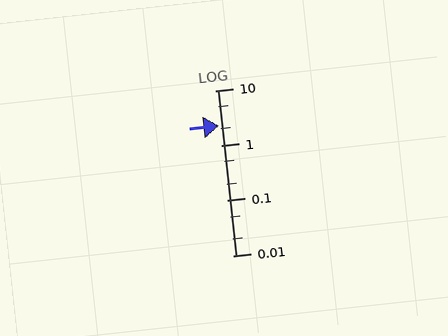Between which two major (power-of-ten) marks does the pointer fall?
The pointer is between 1 and 10.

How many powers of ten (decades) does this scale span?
The scale spans 3 decades, from 0.01 to 10.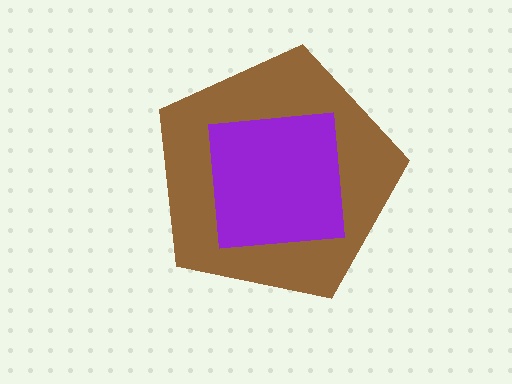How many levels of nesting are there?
2.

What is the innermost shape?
The purple square.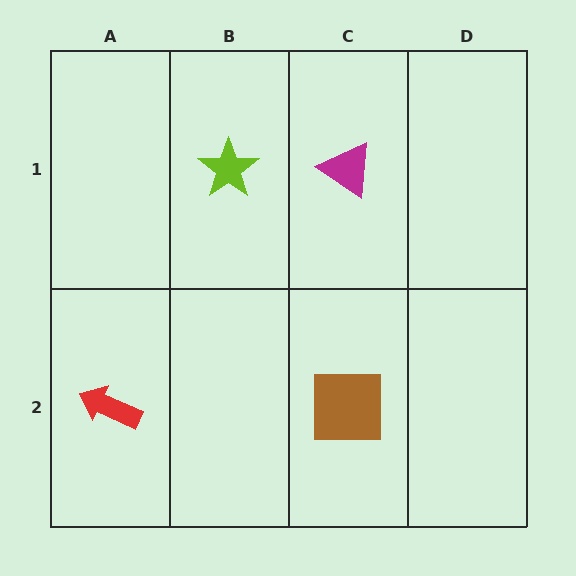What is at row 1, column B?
A lime star.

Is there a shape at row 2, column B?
No, that cell is empty.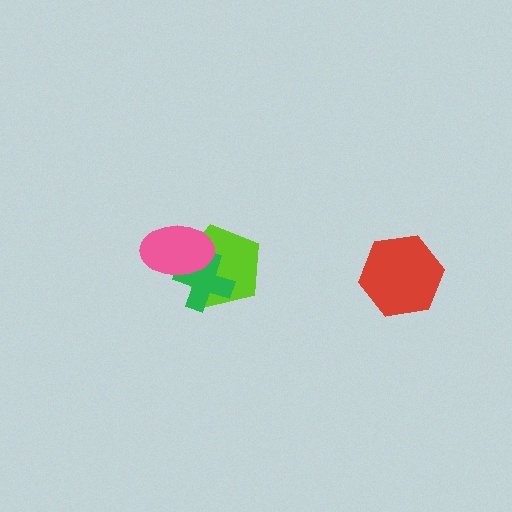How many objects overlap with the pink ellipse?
2 objects overlap with the pink ellipse.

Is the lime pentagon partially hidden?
Yes, it is partially covered by another shape.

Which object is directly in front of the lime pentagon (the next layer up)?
The green cross is directly in front of the lime pentagon.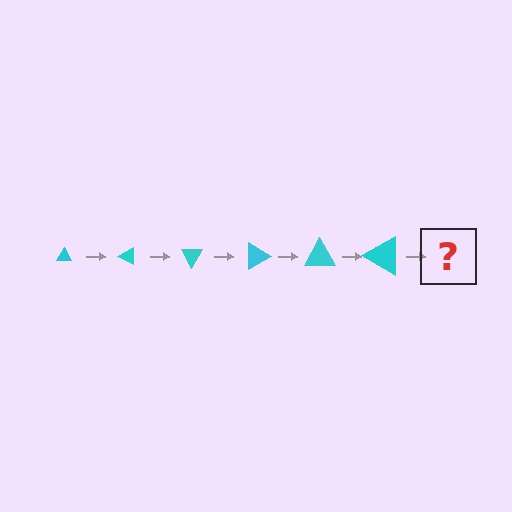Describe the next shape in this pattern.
It should be a triangle, larger than the previous one and rotated 180 degrees from the start.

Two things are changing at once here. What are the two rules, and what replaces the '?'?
The two rules are that the triangle grows larger each step and it rotates 30 degrees each step. The '?' should be a triangle, larger than the previous one and rotated 180 degrees from the start.